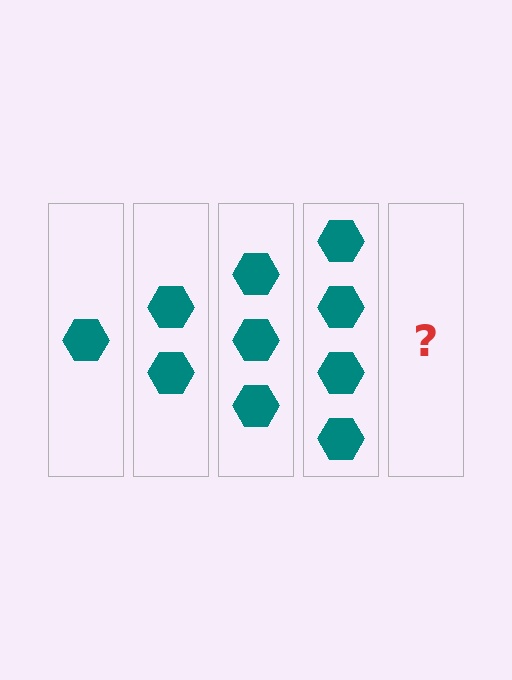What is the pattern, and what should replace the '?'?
The pattern is that each step adds one more hexagon. The '?' should be 5 hexagons.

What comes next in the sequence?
The next element should be 5 hexagons.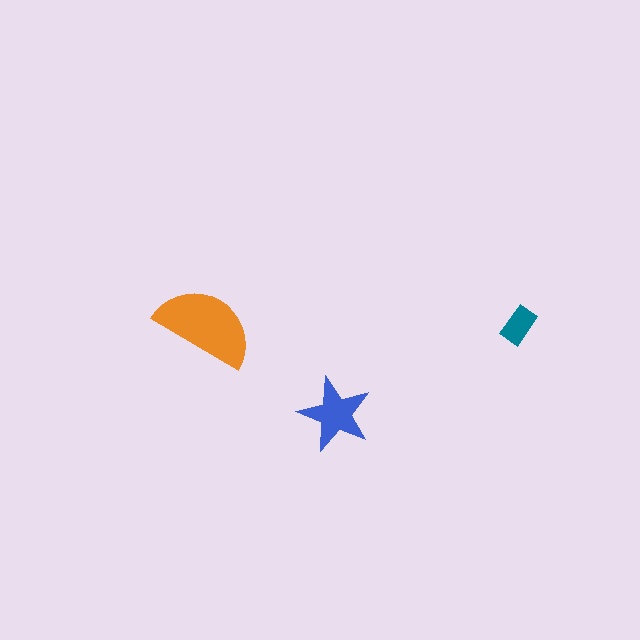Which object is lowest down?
The blue star is bottommost.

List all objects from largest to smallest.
The orange semicircle, the blue star, the teal rectangle.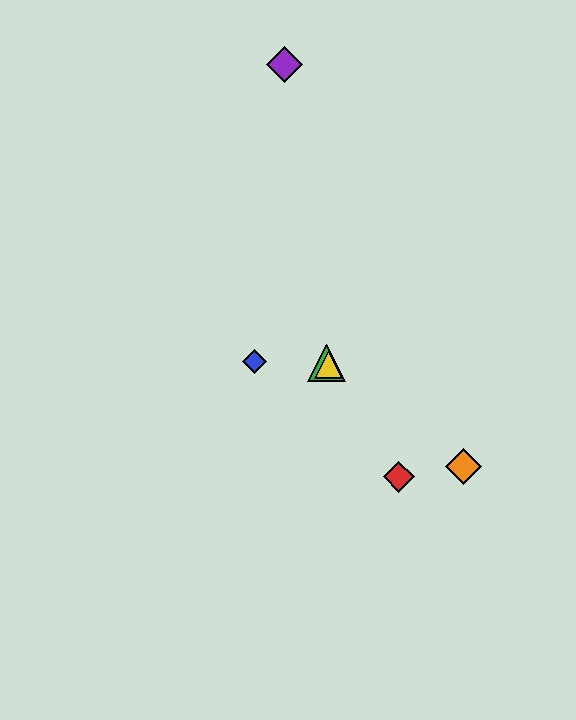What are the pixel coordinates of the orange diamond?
The orange diamond is at (463, 467).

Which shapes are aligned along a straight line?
The green triangle, the yellow triangle, the orange diamond are aligned along a straight line.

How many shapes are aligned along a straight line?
3 shapes (the green triangle, the yellow triangle, the orange diamond) are aligned along a straight line.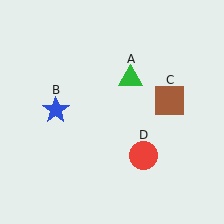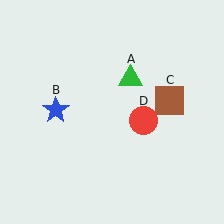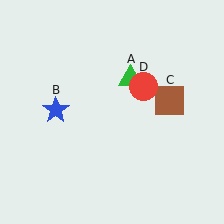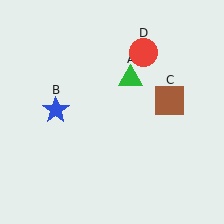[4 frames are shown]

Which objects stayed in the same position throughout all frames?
Green triangle (object A) and blue star (object B) and brown square (object C) remained stationary.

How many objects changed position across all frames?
1 object changed position: red circle (object D).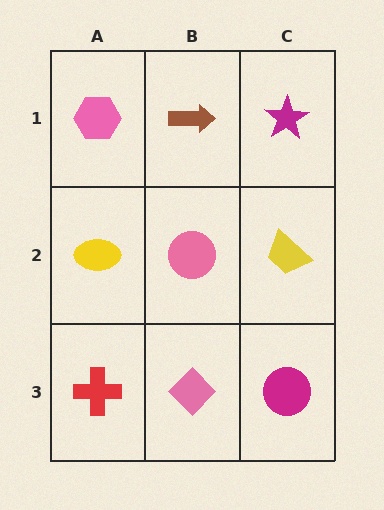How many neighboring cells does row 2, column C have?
3.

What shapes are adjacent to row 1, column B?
A pink circle (row 2, column B), a pink hexagon (row 1, column A), a magenta star (row 1, column C).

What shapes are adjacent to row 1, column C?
A yellow trapezoid (row 2, column C), a brown arrow (row 1, column B).